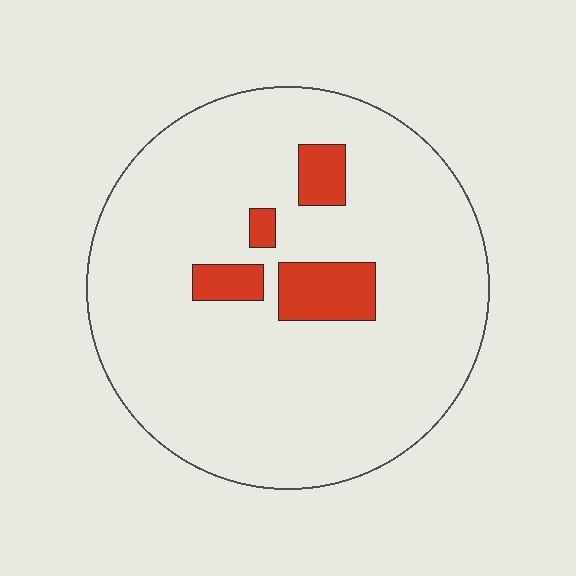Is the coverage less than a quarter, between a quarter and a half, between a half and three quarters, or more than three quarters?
Less than a quarter.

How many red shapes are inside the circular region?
4.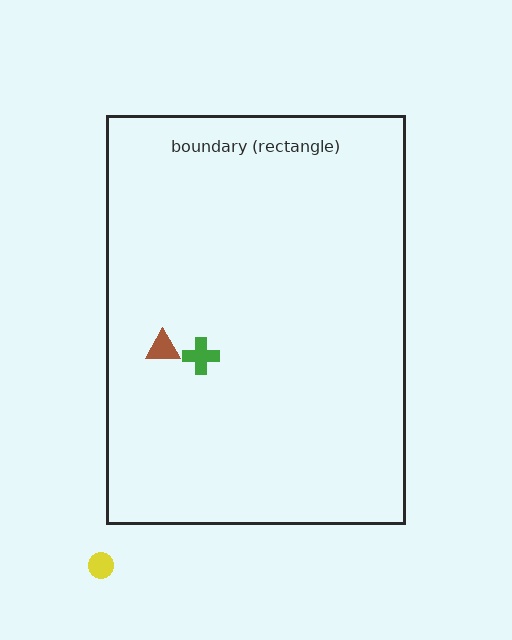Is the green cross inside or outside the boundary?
Inside.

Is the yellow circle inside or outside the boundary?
Outside.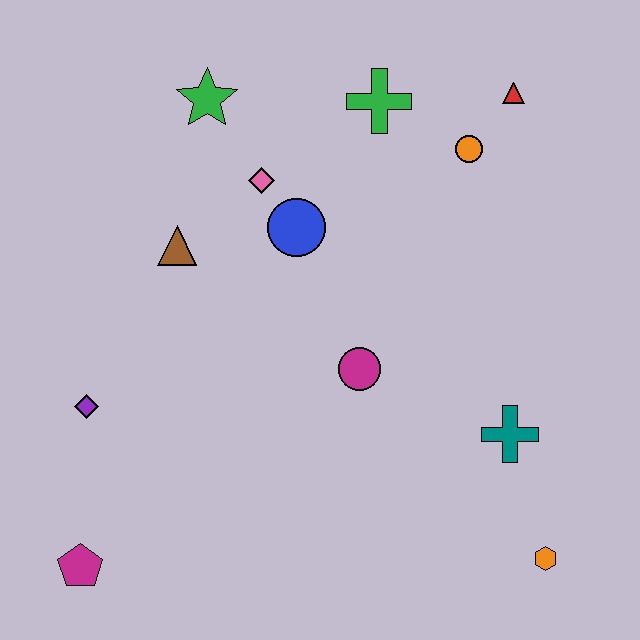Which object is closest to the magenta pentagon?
The purple diamond is closest to the magenta pentagon.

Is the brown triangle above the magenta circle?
Yes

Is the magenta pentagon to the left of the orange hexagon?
Yes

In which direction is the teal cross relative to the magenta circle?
The teal cross is to the right of the magenta circle.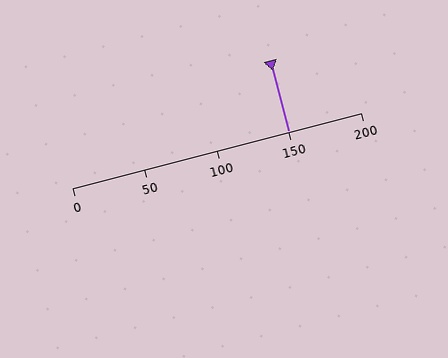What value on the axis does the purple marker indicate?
The marker indicates approximately 150.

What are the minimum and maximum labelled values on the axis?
The axis runs from 0 to 200.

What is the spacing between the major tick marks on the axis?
The major ticks are spaced 50 apart.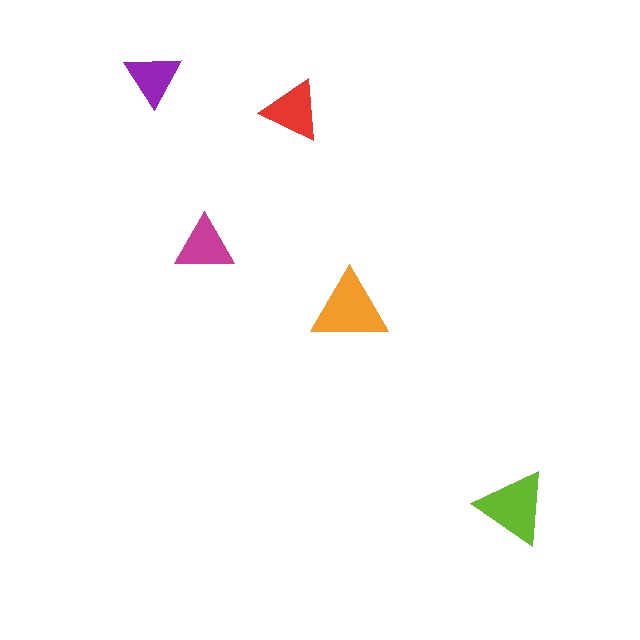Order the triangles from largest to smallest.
the orange one, the lime one, the red one, the magenta one, the purple one.